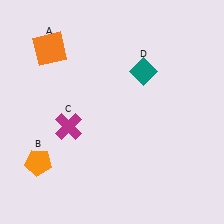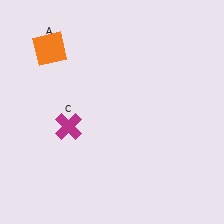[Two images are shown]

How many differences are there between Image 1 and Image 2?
There are 2 differences between the two images.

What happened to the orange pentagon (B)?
The orange pentagon (B) was removed in Image 2. It was in the bottom-left area of Image 1.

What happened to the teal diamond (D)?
The teal diamond (D) was removed in Image 2. It was in the top-right area of Image 1.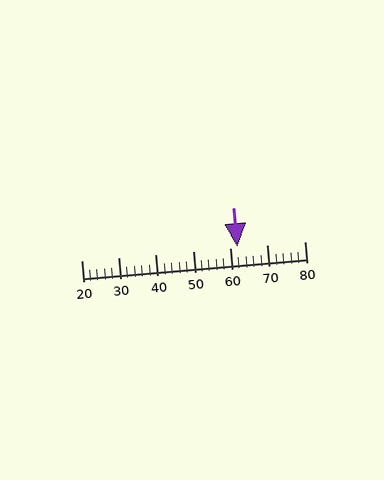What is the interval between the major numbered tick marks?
The major tick marks are spaced 10 units apart.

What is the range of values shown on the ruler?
The ruler shows values from 20 to 80.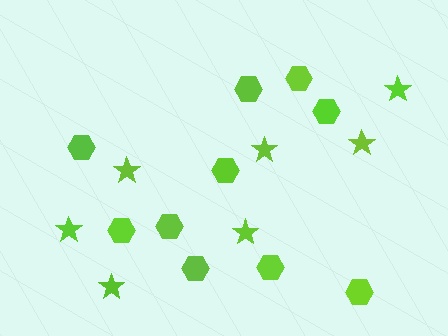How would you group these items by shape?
There are 2 groups: one group of stars (7) and one group of hexagons (10).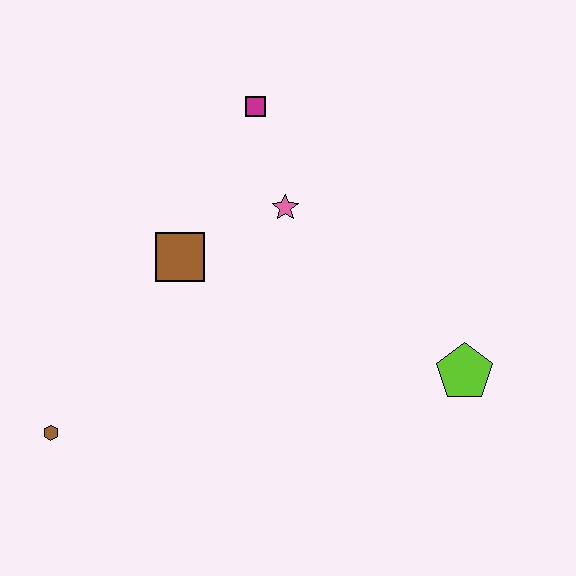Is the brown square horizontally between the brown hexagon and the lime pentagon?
Yes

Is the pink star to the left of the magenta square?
No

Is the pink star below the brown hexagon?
No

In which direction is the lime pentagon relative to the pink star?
The lime pentagon is to the right of the pink star.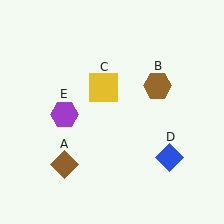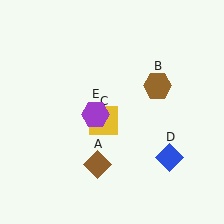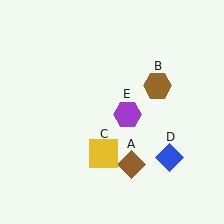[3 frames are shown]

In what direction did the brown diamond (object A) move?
The brown diamond (object A) moved right.